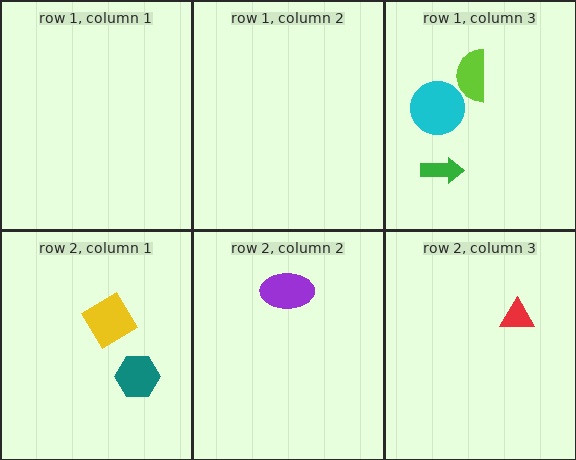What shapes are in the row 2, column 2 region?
The purple ellipse.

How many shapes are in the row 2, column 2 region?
1.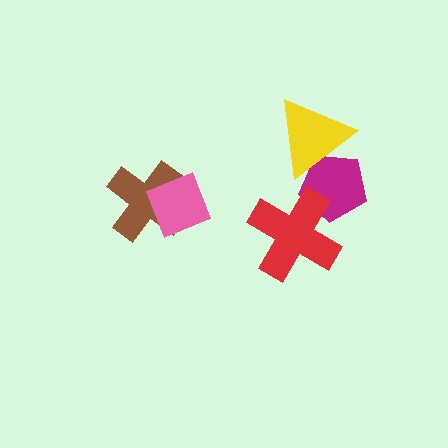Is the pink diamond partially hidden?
No, no other shape covers it.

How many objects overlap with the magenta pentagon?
2 objects overlap with the magenta pentagon.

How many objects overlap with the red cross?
1 object overlaps with the red cross.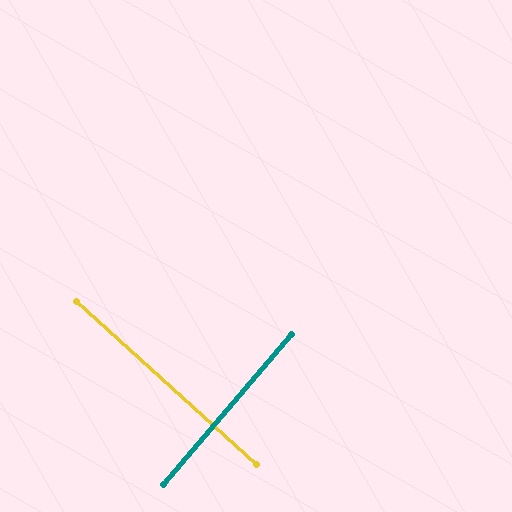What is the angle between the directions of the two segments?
Approximately 88 degrees.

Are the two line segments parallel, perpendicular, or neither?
Perpendicular — they meet at approximately 88°.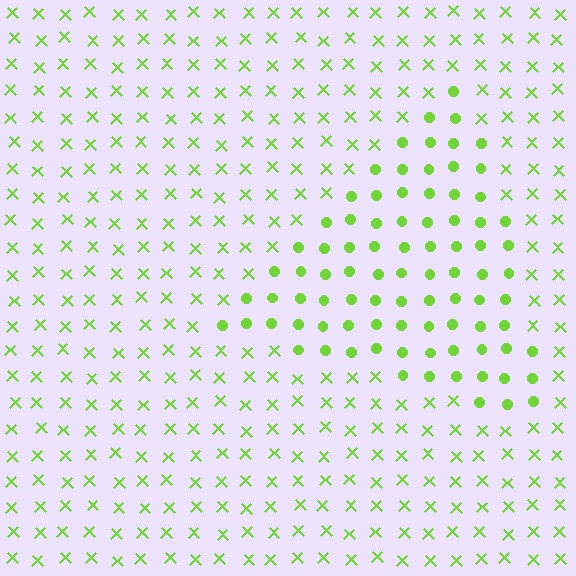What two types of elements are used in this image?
The image uses circles inside the triangle region and X marks outside it.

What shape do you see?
I see a triangle.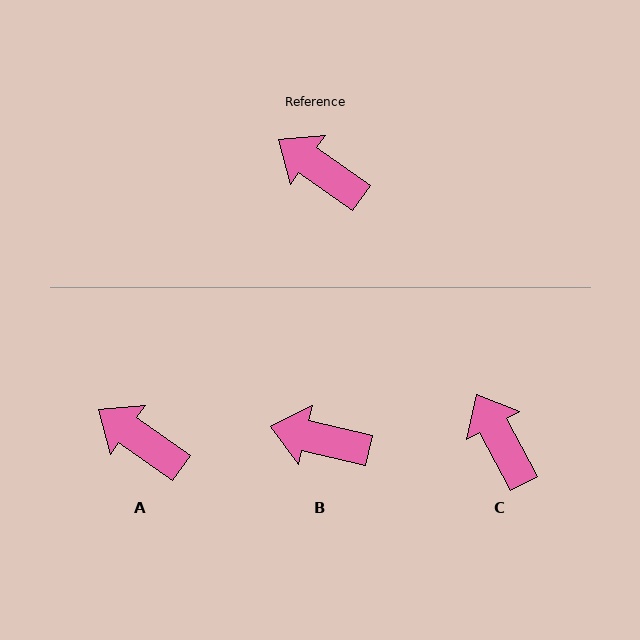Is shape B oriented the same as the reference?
No, it is off by about 22 degrees.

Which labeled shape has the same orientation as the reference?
A.